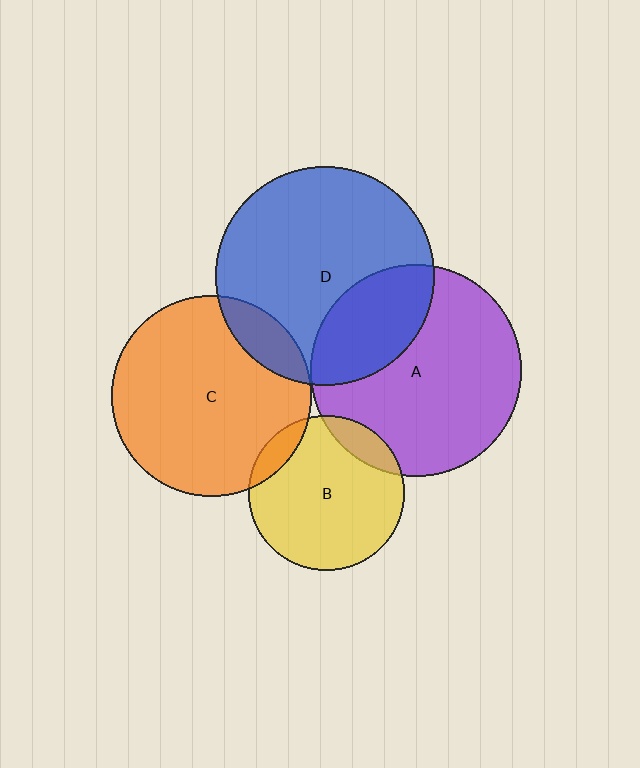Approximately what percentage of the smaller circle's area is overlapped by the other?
Approximately 30%.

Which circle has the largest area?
Circle D (blue).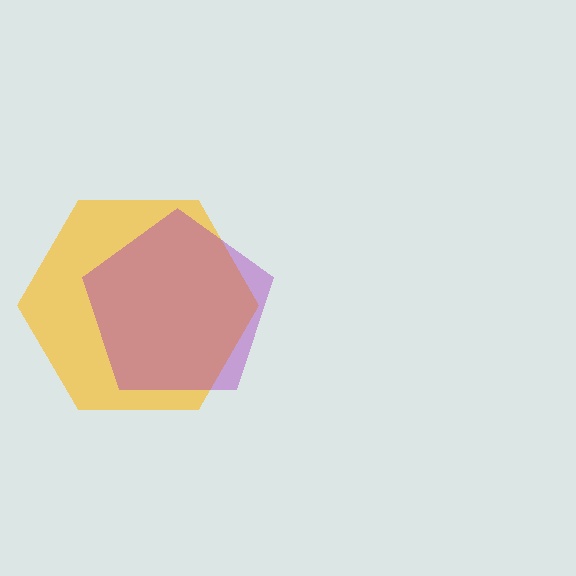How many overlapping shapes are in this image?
There are 2 overlapping shapes in the image.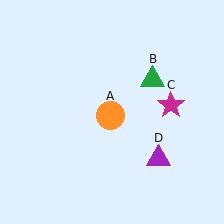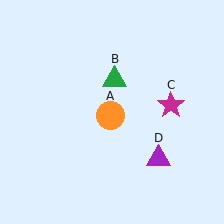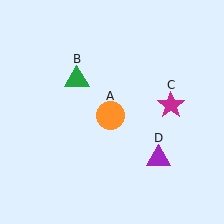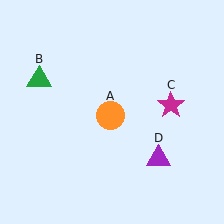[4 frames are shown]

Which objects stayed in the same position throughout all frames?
Orange circle (object A) and magenta star (object C) and purple triangle (object D) remained stationary.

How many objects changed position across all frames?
1 object changed position: green triangle (object B).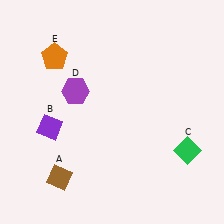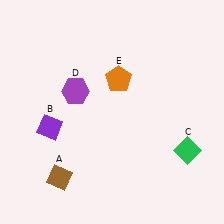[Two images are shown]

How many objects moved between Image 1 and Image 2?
1 object moved between the two images.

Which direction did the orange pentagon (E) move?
The orange pentagon (E) moved right.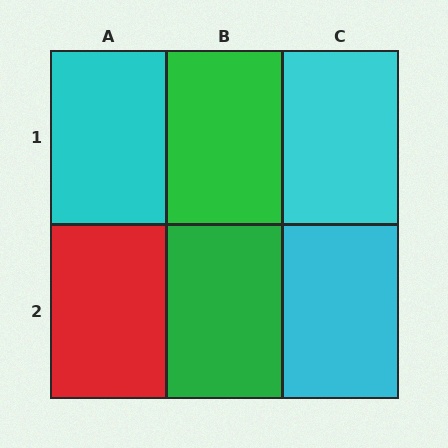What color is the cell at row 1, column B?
Green.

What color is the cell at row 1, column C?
Cyan.